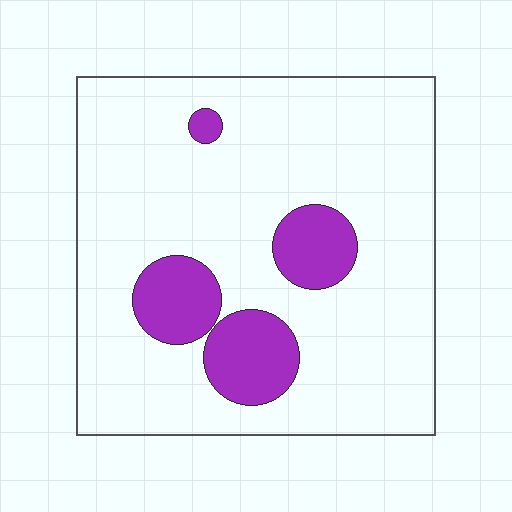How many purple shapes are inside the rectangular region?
4.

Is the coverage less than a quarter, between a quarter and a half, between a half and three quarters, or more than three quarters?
Less than a quarter.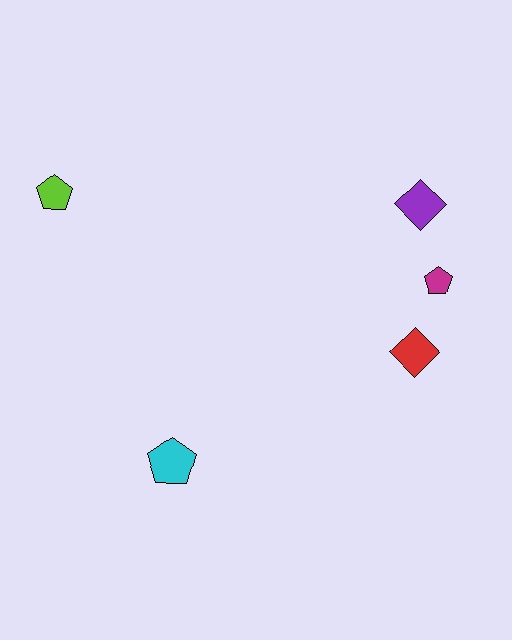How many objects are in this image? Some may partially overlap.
There are 5 objects.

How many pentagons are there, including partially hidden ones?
There are 3 pentagons.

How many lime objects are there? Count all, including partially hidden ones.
There is 1 lime object.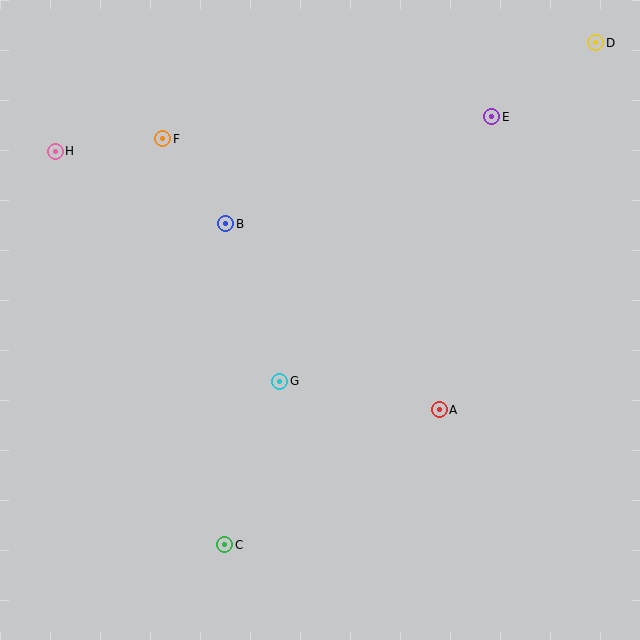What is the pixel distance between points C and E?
The distance between C and E is 504 pixels.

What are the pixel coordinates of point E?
Point E is at (492, 117).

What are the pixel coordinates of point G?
Point G is at (280, 381).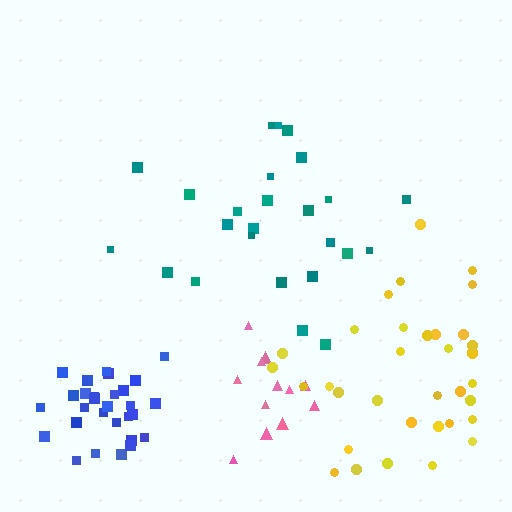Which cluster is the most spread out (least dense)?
Teal.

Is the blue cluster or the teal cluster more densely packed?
Blue.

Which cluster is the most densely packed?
Blue.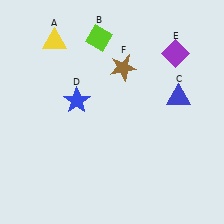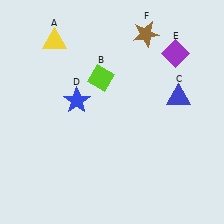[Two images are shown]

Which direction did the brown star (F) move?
The brown star (F) moved up.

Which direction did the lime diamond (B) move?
The lime diamond (B) moved down.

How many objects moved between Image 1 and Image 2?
2 objects moved between the two images.